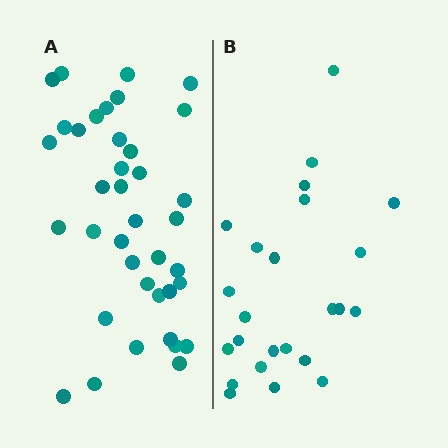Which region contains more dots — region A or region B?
Region A (the left region) has more dots.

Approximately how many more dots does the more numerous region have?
Region A has approximately 15 more dots than region B.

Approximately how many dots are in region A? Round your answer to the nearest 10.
About 40 dots. (The exact count is 38, which rounds to 40.)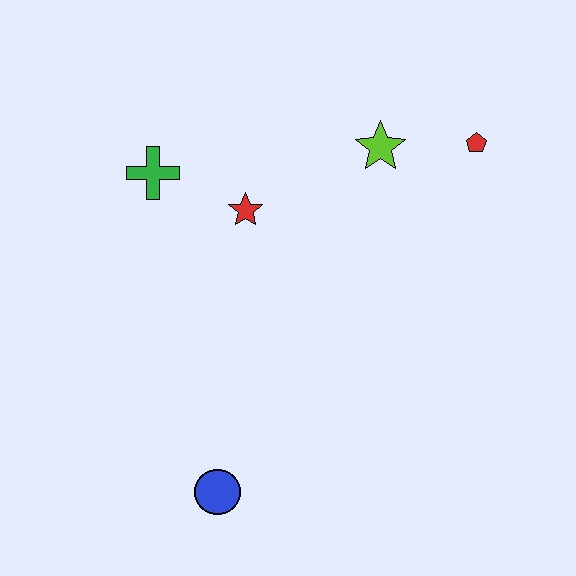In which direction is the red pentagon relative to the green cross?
The red pentagon is to the right of the green cross.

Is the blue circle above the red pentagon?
No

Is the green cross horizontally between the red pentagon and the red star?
No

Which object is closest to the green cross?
The red star is closest to the green cross.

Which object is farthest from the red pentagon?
The blue circle is farthest from the red pentagon.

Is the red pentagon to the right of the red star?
Yes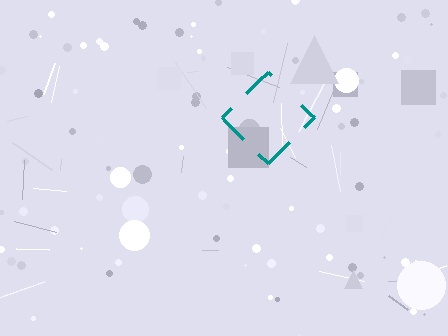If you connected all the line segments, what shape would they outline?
They would outline a diamond.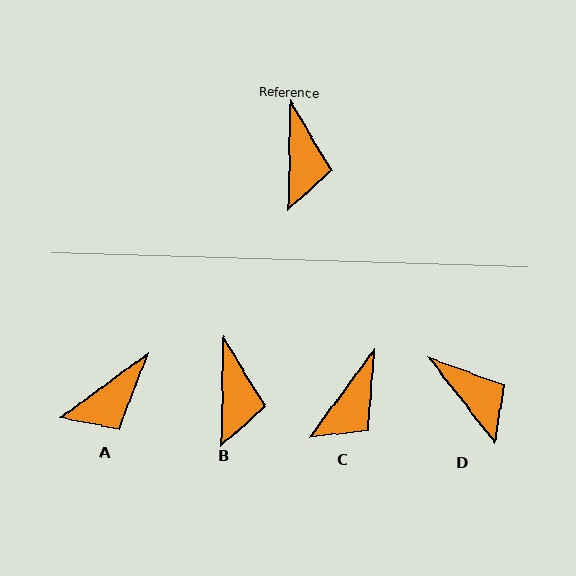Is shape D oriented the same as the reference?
No, it is off by about 39 degrees.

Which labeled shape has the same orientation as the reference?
B.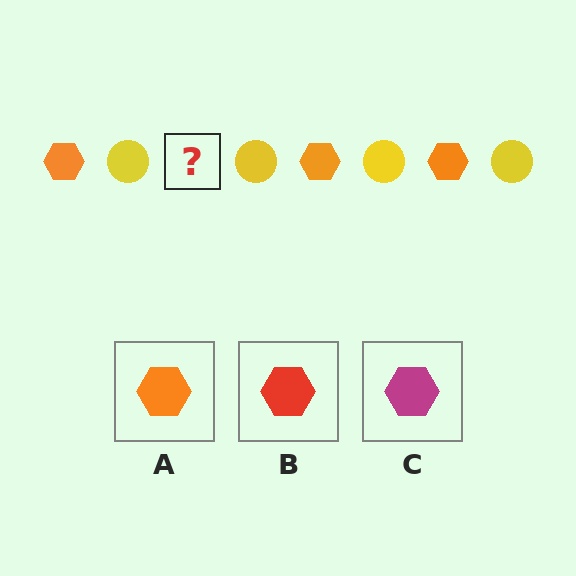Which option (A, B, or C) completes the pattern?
A.